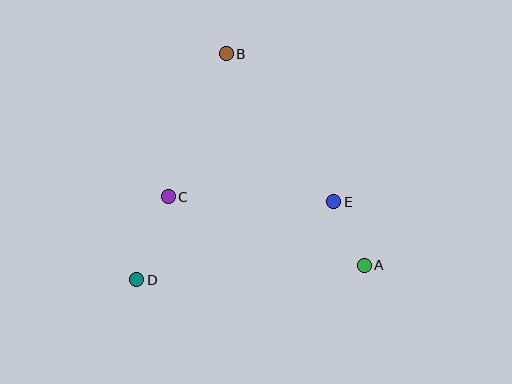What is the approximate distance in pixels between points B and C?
The distance between B and C is approximately 154 pixels.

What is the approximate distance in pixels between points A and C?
The distance between A and C is approximately 207 pixels.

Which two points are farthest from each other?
Points A and B are farthest from each other.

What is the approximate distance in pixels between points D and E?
The distance between D and E is approximately 211 pixels.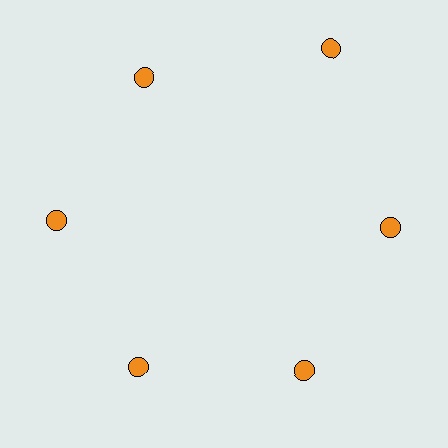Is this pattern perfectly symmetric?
No. The 6 orange circles are arranged in a ring, but one element near the 1 o'clock position is pushed outward from the center, breaking the 6-fold rotational symmetry.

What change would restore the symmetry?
The symmetry would be restored by moving it inward, back onto the ring so that all 6 circles sit at equal angles and equal distance from the center.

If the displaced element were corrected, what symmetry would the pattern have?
It would have 6-fold rotational symmetry — the pattern would map onto itself every 60 degrees.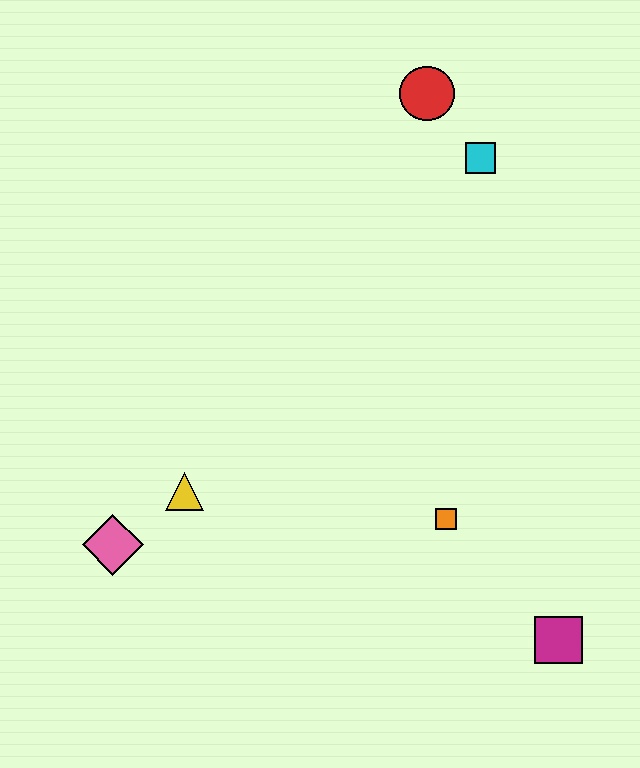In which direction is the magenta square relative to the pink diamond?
The magenta square is to the right of the pink diamond.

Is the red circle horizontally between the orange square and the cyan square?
No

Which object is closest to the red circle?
The cyan square is closest to the red circle.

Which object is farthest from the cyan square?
The pink diamond is farthest from the cyan square.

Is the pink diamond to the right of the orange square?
No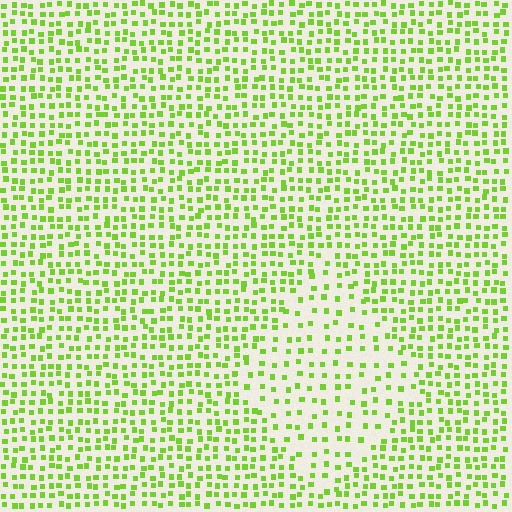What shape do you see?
I see a diamond.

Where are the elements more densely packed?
The elements are more densely packed outside the diamond boundary.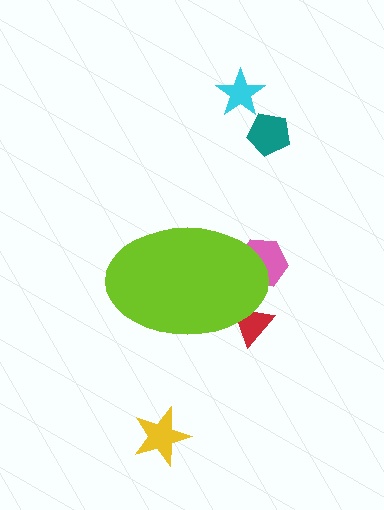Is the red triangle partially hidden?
Yes, the red triangle is partially hidden behind the lime ellipse.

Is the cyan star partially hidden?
No, the cyan star is fully visible.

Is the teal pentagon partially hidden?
No, the teal pentagon is fully visible.